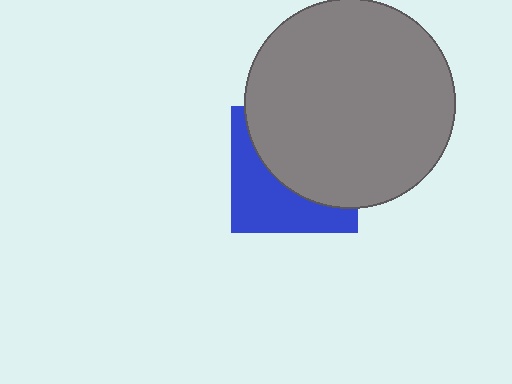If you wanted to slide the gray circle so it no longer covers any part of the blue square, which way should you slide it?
Slide it toward the upper-right — that is the most direct way to separate the two shapes.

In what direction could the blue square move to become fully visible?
The blue square could move toward the lower-left. That would shift it out from behind the gray circle entirely.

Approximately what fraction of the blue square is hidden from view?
Roughly 58% of the blue square is hidden behind the gray circle.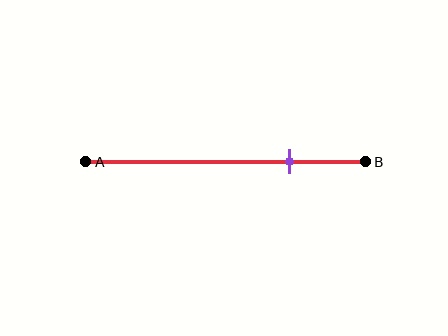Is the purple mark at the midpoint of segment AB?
No, the mark is at about 75% from A, not at the 50% midpoint.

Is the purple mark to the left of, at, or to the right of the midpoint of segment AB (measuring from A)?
The purple mark is to the right of the midpoint of segment AB.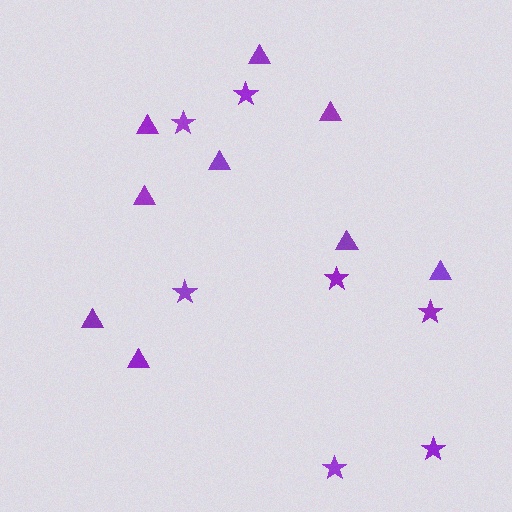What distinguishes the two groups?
There are 2 groups: one group of triangles (9) and one group of stars (7).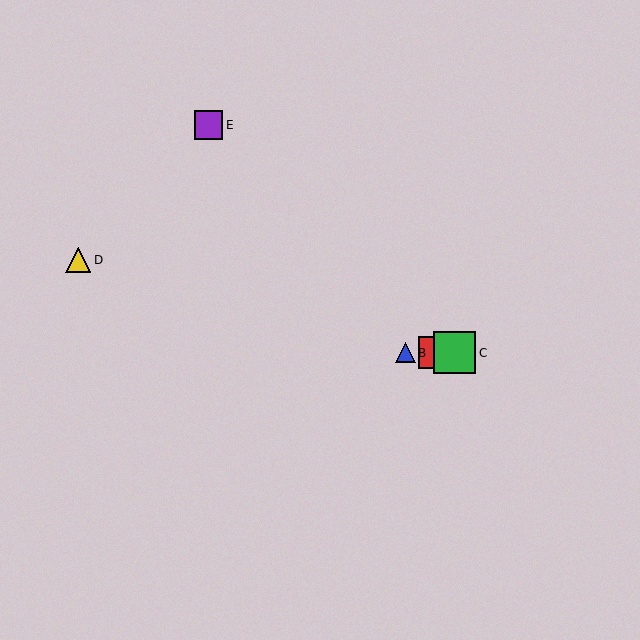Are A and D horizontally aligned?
No, A is at y≈353 and D is at y≈260.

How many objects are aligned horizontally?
3 objects (A, B, C) are aligned horizontally.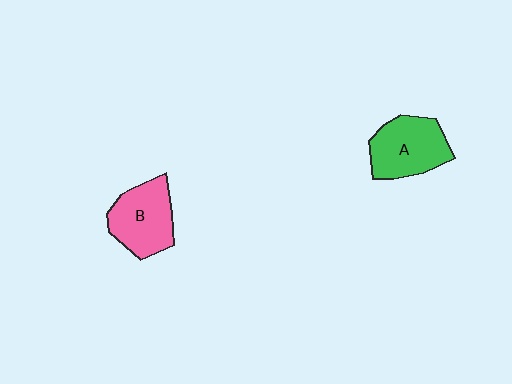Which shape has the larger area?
Shape A (green).